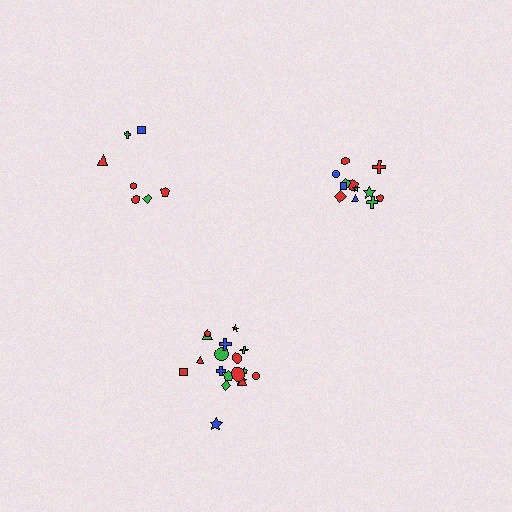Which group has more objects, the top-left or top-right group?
The top-right group.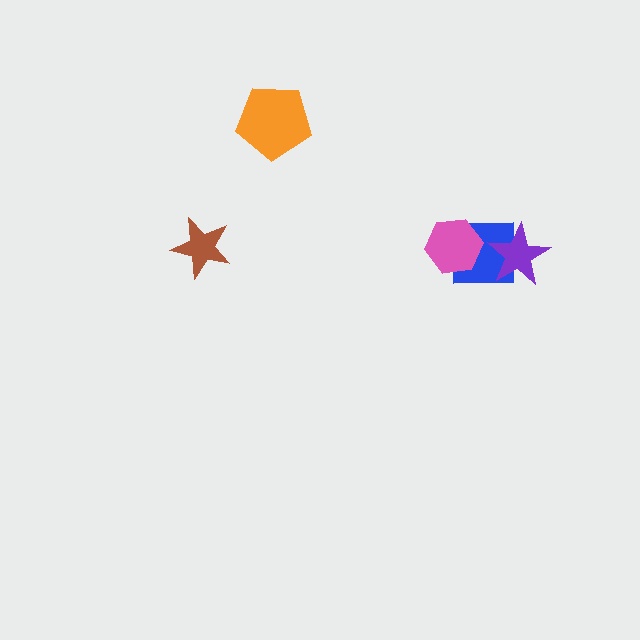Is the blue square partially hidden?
Yes, it is partially covered by another shape.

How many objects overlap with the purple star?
1 object overlaps with the purple star.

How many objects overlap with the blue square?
2 objects overlap with the blue square.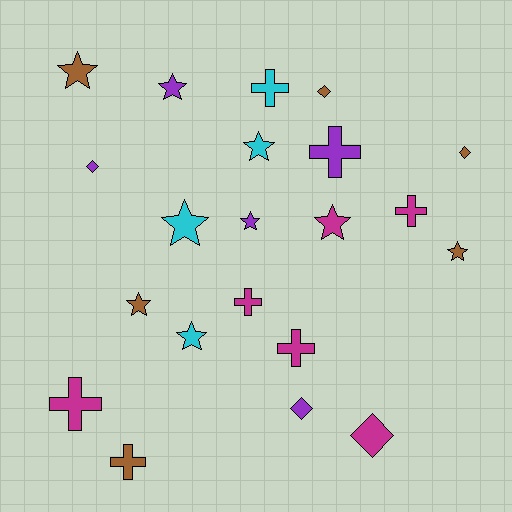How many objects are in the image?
There are 21 objects.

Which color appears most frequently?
Brown, with 6 objects.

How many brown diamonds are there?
There are 2 brown diamonds.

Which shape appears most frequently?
Star, with 9 objects.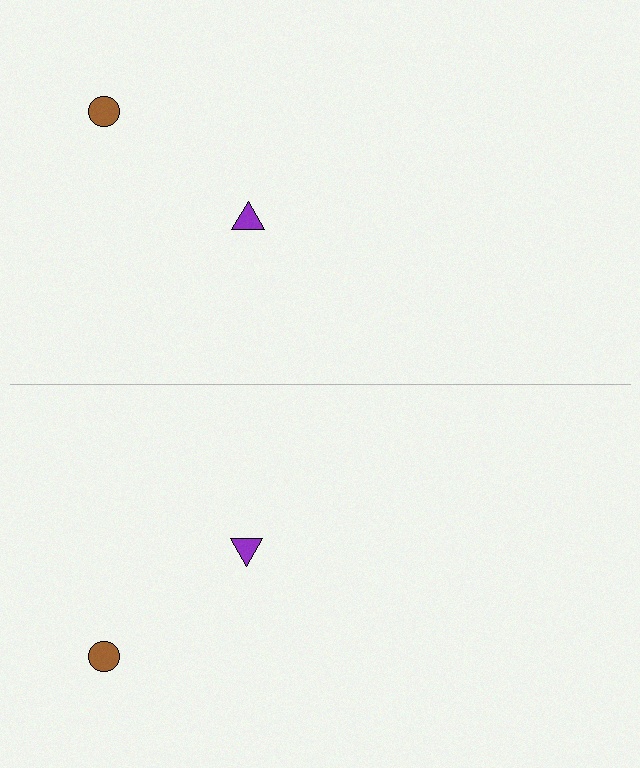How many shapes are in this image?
There are 4 shapes in this image.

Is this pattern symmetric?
Yes, this pattern has bilateral (reflection) symmetry.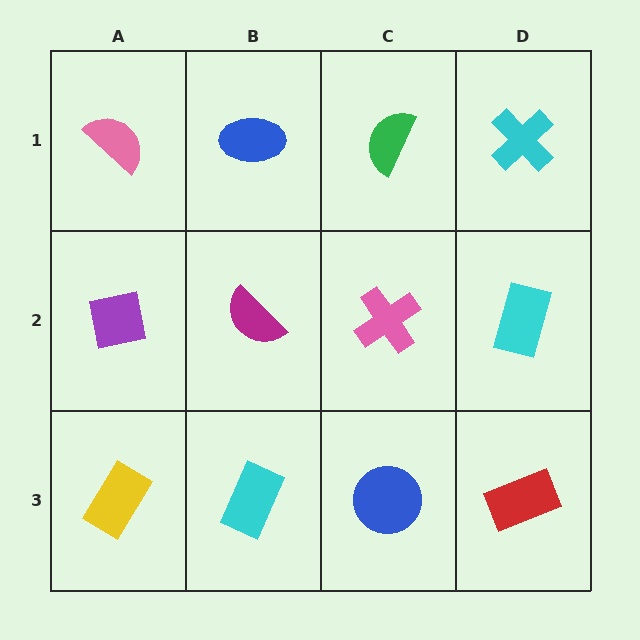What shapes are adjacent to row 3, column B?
A magenta semicircle (row 2, column B), a yellow rectangle (row 3, column A), a blue circle (row 3, column C).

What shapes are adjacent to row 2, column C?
A green semicircle (row 1, column C), a blue circle (row 3, column C), a magenta semicircle (row 2, column B), a cyan rectangle (row 2, column D).